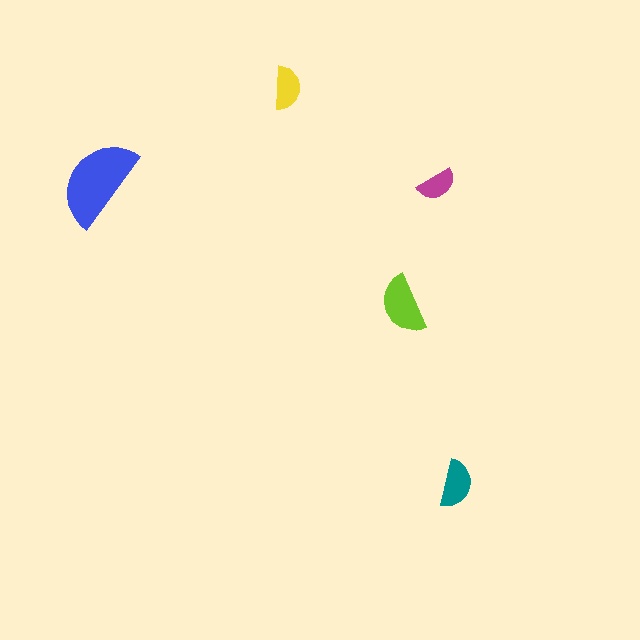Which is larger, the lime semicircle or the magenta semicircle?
The lime one.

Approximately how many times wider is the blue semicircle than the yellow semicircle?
About 2 times wider.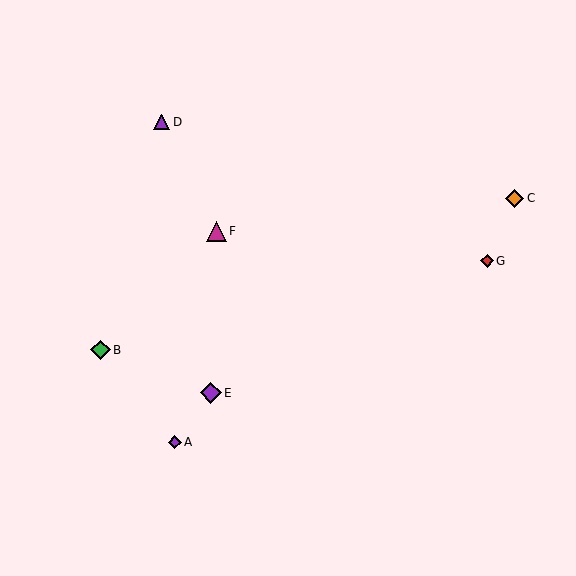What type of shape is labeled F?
Shape F is a magenta triangle.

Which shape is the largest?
The purple diamond (labeled E) is the largest.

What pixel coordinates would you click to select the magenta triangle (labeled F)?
Click at (216, 231) to select the magenta triangle F.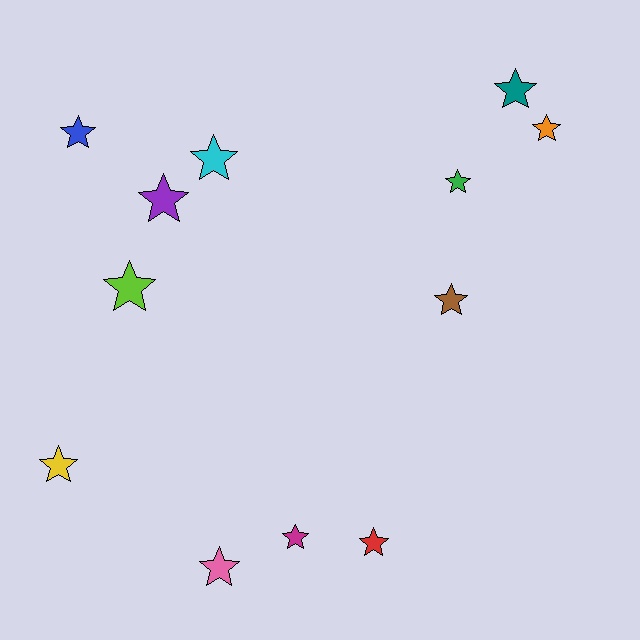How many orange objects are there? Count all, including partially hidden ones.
There is 1 orange object.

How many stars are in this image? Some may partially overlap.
There are 12 stars.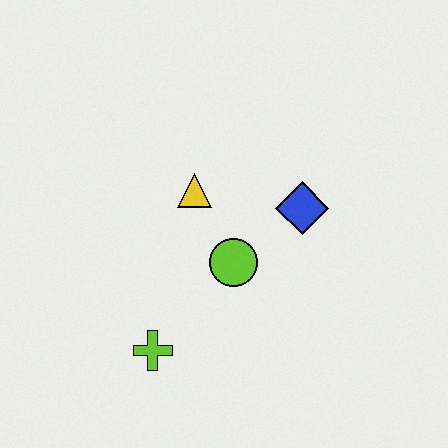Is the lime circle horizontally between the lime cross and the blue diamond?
Yes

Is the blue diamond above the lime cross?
Yes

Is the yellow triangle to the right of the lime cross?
Yes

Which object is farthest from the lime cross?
The blue diamond is farthest from the lime cross.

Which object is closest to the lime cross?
The lime circle is closest to the lime cross.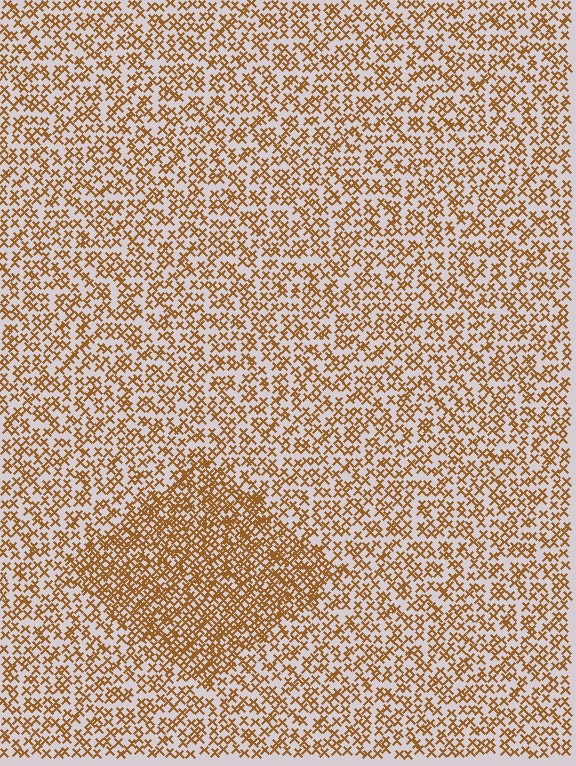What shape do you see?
I see a diamond.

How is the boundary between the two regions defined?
The boundary is defined by a change in element density (approximately 1.9x ratio). All elements are the same color, size, and shape.